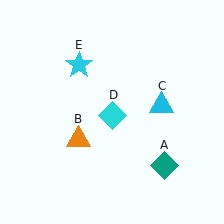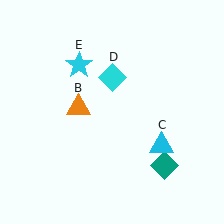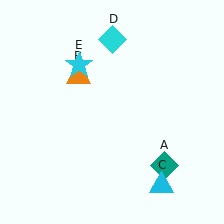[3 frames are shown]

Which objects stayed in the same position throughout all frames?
Teal diamond (object A) and cyan star (object E) remained stationary.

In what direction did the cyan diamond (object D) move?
The cyan diamond (object D) moved up.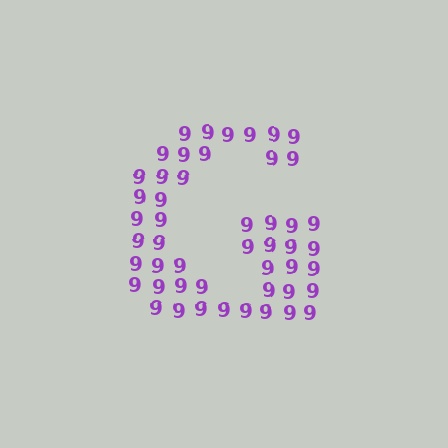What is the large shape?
The large shape is the letter G.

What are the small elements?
The small elements are digit 9's.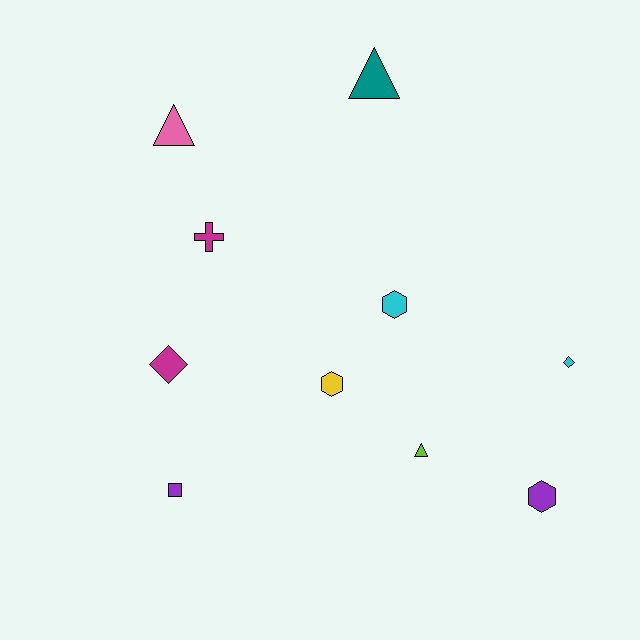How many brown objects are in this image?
There are no brown objects.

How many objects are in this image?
There are 10 objects.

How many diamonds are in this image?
There are 2 diamonds.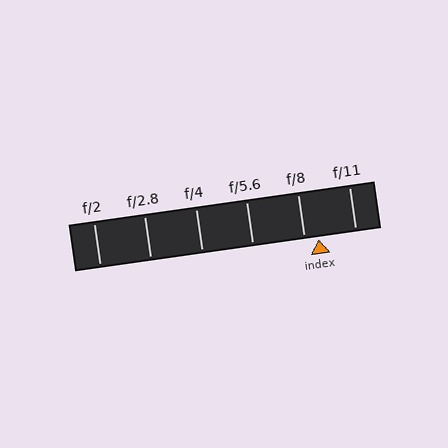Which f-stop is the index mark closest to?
The index mark is closest to f/8.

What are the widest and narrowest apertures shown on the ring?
The widest aperture shown is f/2 and the narrowest is f/11.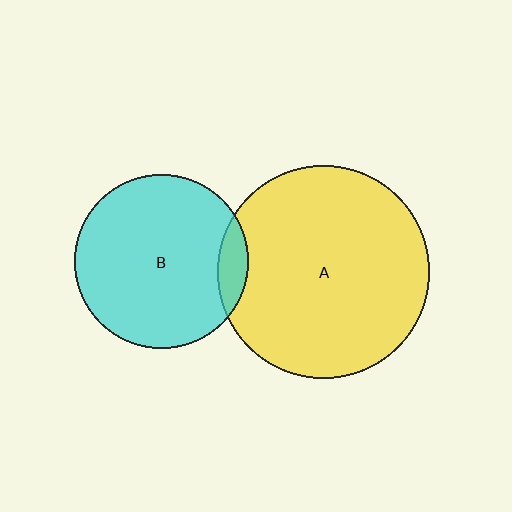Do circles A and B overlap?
Yes.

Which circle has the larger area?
Circle A (yellow).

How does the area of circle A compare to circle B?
Approximately 1.5 times.